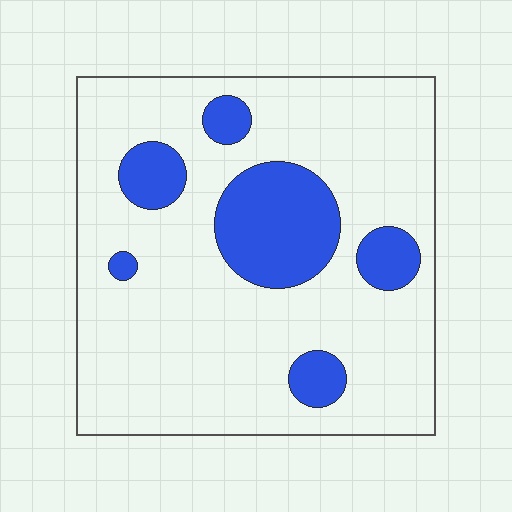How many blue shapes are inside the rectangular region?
6.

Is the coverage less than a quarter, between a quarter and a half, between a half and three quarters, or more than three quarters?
Less than a quarter.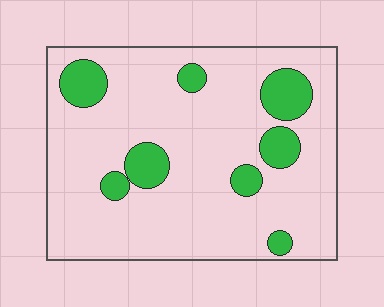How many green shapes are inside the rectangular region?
8.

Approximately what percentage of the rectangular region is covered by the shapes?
Approximately 15%.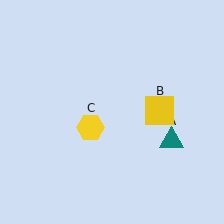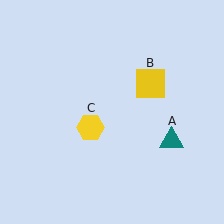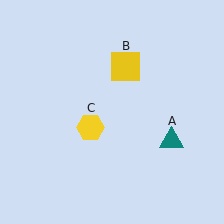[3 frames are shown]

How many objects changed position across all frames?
1 object changed position: yellow square (object B).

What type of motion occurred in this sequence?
The yellow square (object B) rotated counterclockwise around the center of the scene.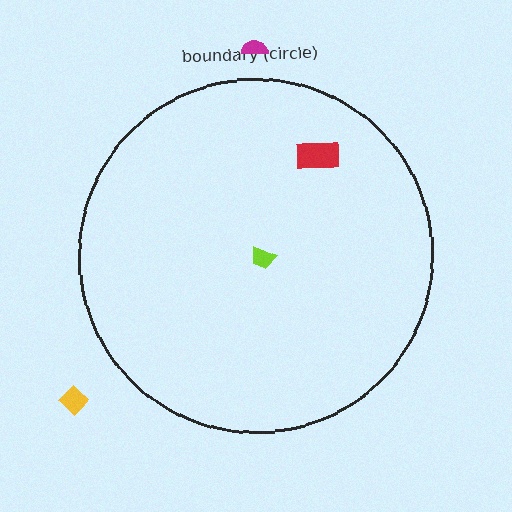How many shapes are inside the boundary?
2 inside, 2 outside.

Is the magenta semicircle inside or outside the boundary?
Outside.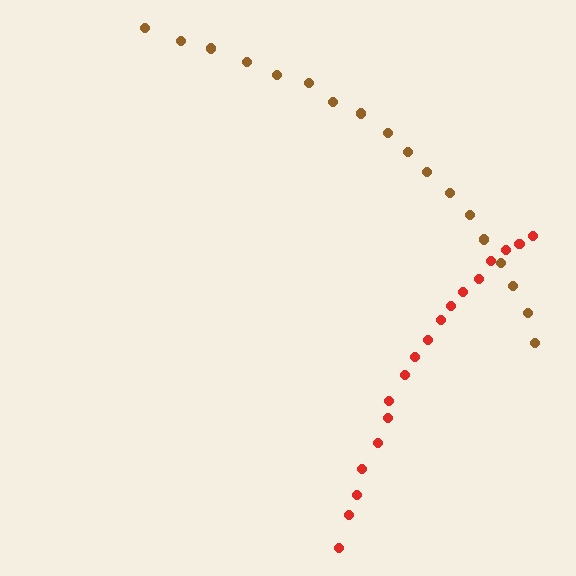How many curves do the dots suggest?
There are 2 distinct paths.